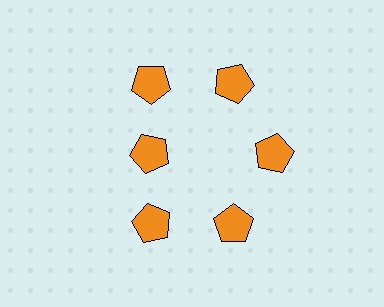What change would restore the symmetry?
The symmetry would be restored by moving it outward, back onto the ring so that all 6 pentagons sit at equal angles and equal distance from the center.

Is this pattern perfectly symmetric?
No. The 6 orange pentagons are arranged in a ring, but one element near the 9 o'clock position is pulled inward toward the center, breaking the 6-fold rotational symmetry.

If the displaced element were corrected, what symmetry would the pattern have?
It would have 6-fold rotational symmetry — the pattern would map onto itself every 60 degrees.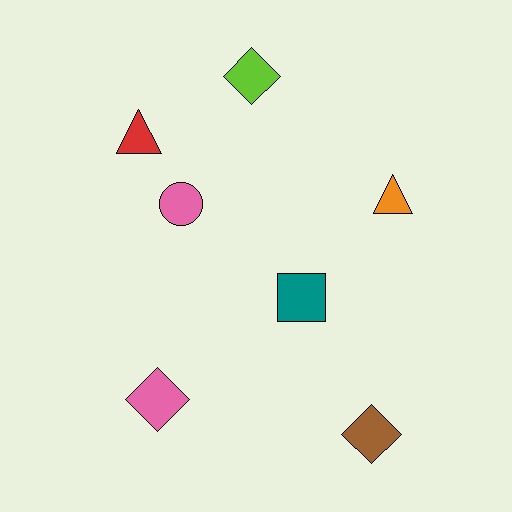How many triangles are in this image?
There are 2 triangles.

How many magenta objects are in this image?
There are no magenta objects.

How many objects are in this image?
There are 7 objects.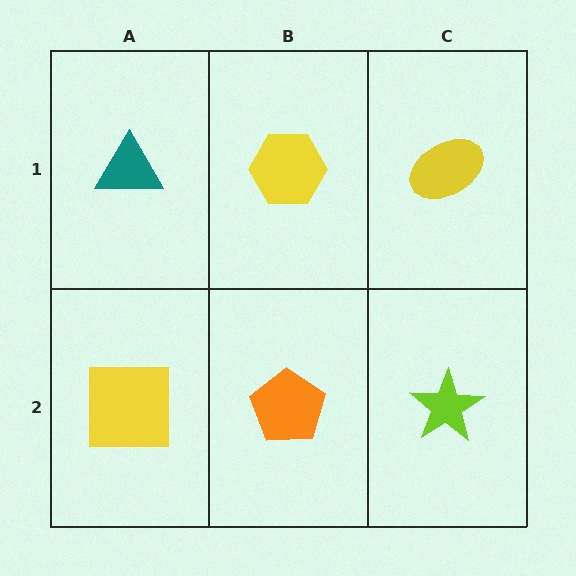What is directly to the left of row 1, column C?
A yellow hexagon.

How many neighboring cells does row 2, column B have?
3.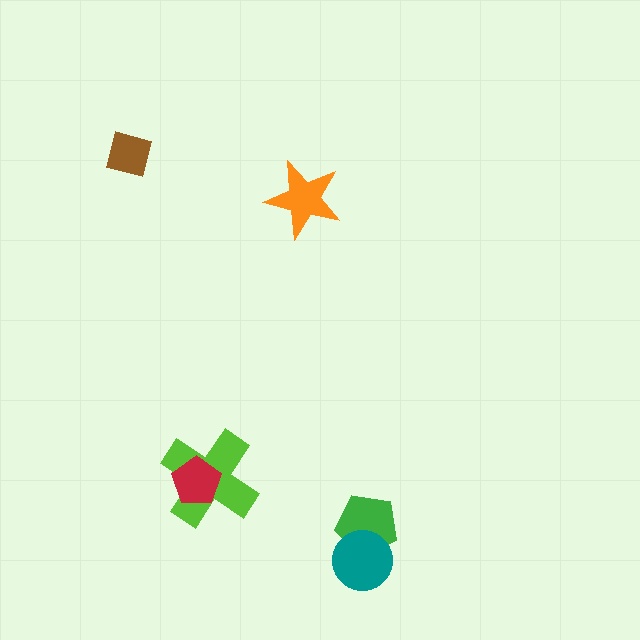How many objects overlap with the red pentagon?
1 object overlaps with the red pentagon.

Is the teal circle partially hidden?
No, no other shape covers it.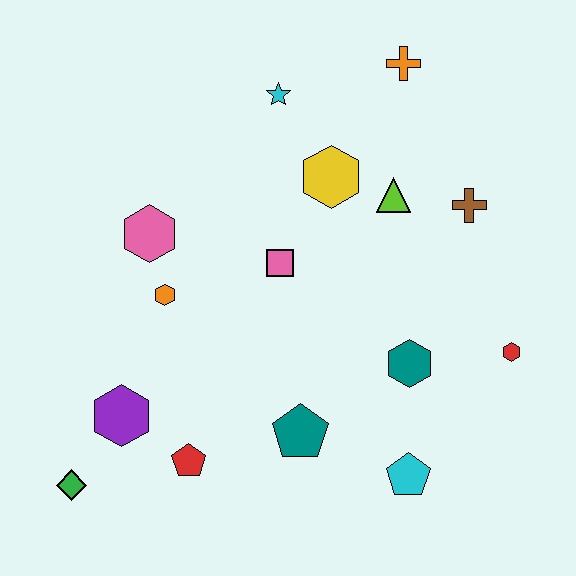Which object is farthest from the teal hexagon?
The green diamond is farthest from the teal hexagon.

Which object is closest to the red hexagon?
The teal hexagon is closest to the red hexagon.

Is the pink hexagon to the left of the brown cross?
Yes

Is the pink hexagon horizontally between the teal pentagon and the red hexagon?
No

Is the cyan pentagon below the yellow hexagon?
Yes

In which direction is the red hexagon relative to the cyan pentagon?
The red hexagon is above the cyan pentagon.